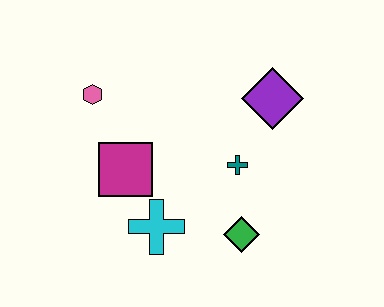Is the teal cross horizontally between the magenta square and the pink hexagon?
No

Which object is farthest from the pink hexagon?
The green diamond is farthest from the pink hexagon.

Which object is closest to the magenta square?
The cyan cross is closest to the magenta square.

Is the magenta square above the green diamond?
Yes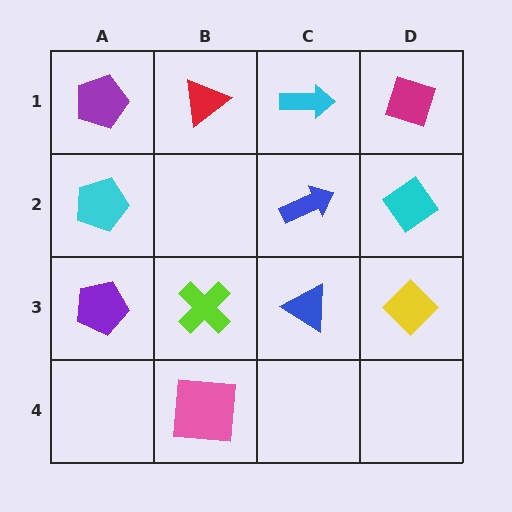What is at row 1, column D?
A magenta diamond.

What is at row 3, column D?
A yellow diamond.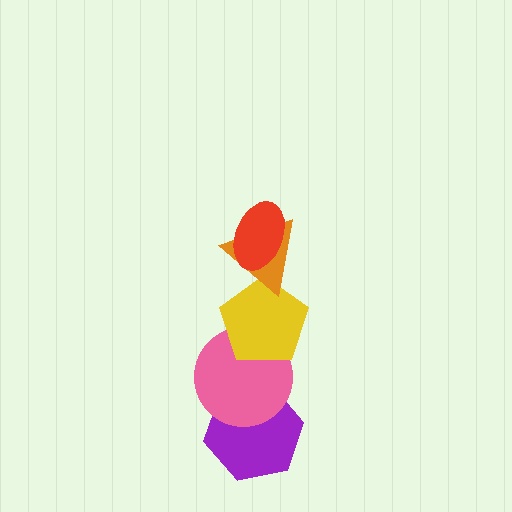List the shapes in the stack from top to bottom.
From top to bottom: the red ellipse, the orange triangle, the yellow pentagon, the pink circle, the purple hexagon.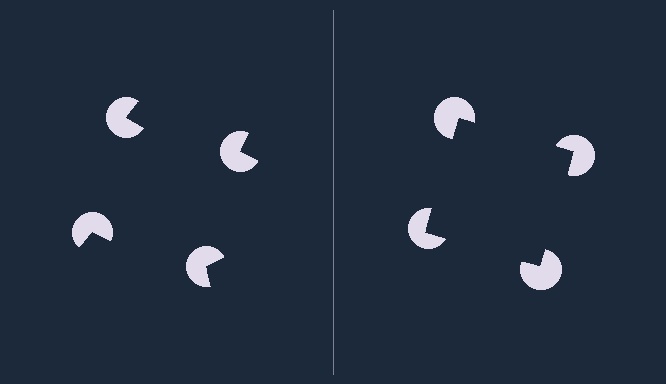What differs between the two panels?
The pac-man discs are positioned identically on both sides; only the wedge orientations differ. On the right they align to a square; on the left they are misaligned.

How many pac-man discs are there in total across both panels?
8 — 4 on each side.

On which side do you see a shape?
An illusory square appears on the right side. On the left side the wedge cuts are rotated, so no coherent shape forms.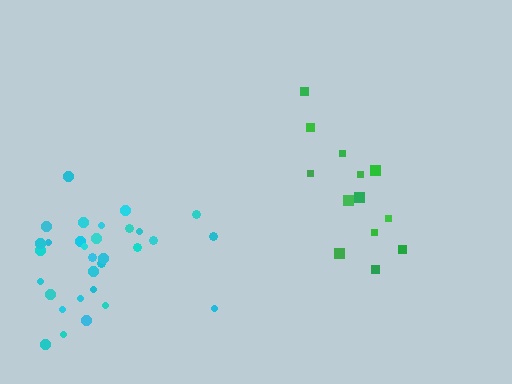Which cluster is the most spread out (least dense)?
Green.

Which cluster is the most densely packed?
Cyan.